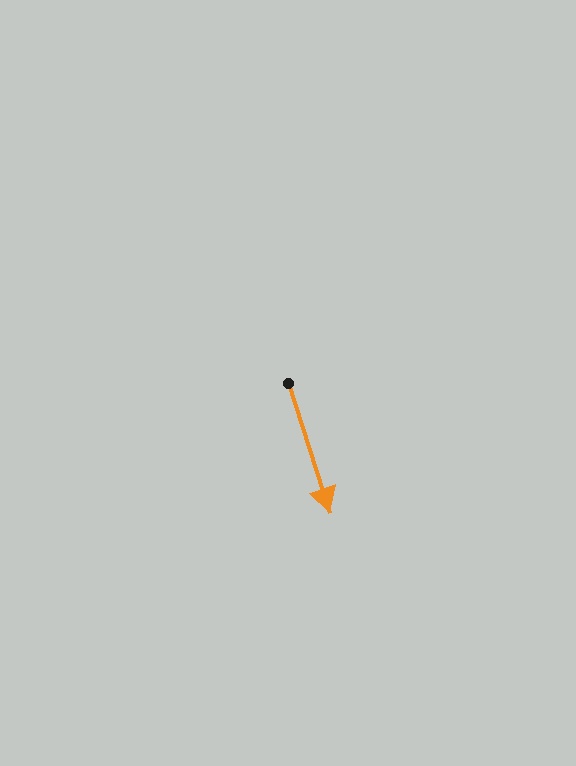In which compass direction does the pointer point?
South.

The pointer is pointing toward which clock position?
Roughly 5 o'clock.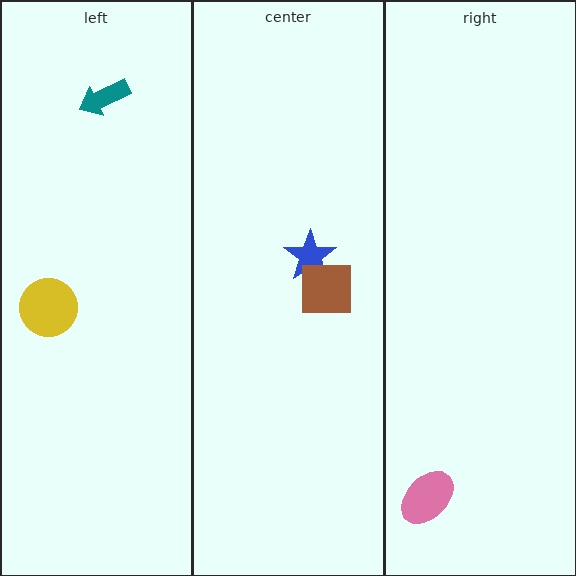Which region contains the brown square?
The center region.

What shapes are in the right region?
The pink ellipse.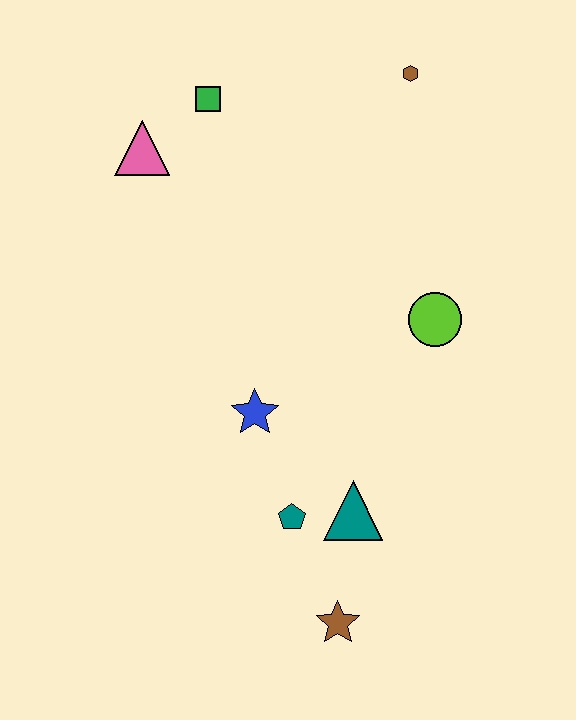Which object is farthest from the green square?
The brown star is farthest from the green square.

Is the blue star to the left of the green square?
No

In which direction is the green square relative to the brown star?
The green square is above the brown star.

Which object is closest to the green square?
The pink triangle is closest to the green square.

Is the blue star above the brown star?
Yes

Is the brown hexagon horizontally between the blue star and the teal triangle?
No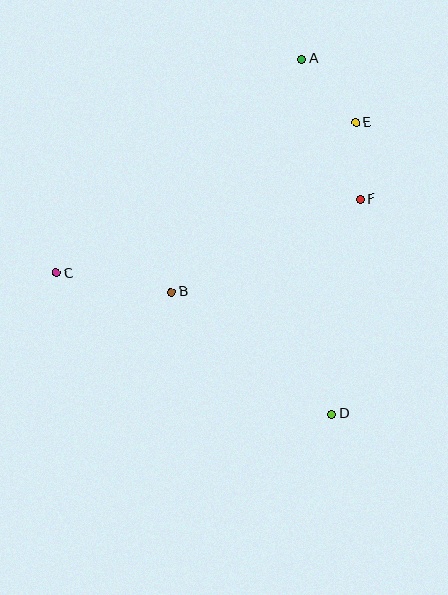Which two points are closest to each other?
Points E and F are closest to each other.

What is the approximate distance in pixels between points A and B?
The distance between A and B is approximately 267 pixels.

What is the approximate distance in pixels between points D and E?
The distance between D and E is approximately 293 pixels.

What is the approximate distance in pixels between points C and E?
The distance between C and E is approximately 335 pixels.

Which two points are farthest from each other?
Points A and D are farthest from each other.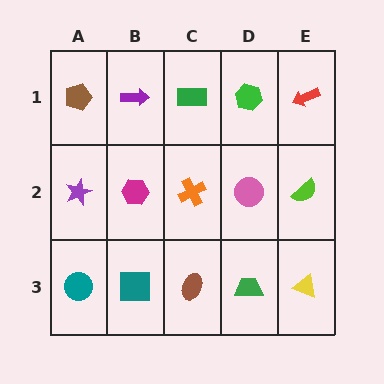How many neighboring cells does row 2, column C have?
4.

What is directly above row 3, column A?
A purple star.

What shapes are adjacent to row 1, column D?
A pink circle (row 2, column D), a green rectangle (row 1, column C), a red arrow (row 1, column E).